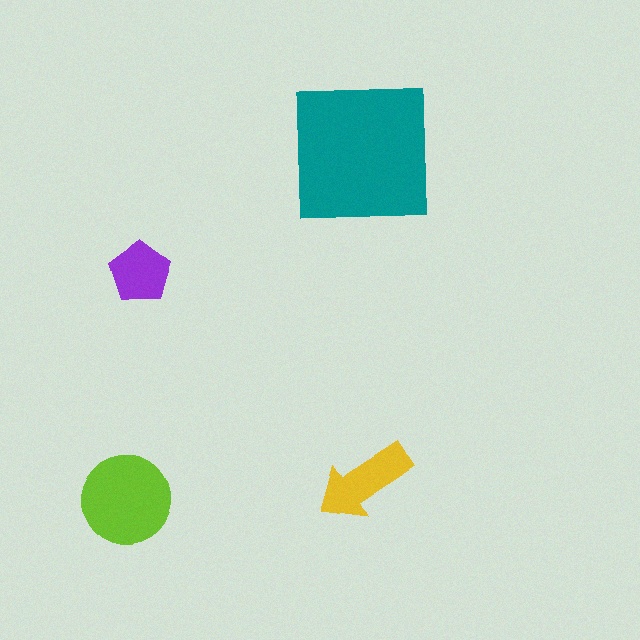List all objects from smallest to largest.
The purple pentagon, the yellow arrow, the lime circle, the teal square.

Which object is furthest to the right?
The teal square is rightmost.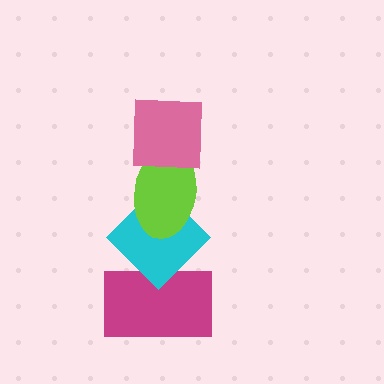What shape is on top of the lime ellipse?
The pink square is on top of the lime ellipse.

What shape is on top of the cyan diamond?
The lime ellipse is on top of the cyan diamond.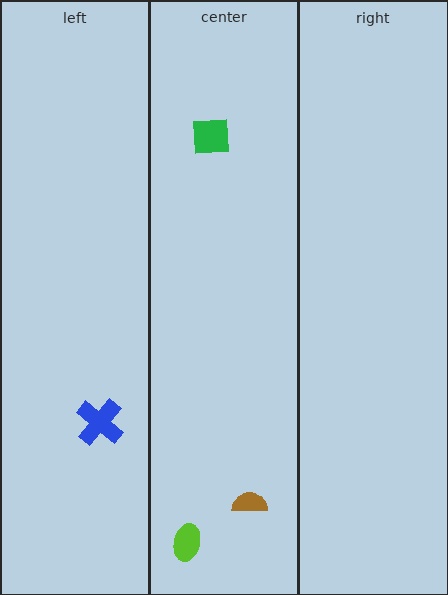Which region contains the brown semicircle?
The center region.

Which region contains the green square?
The center region.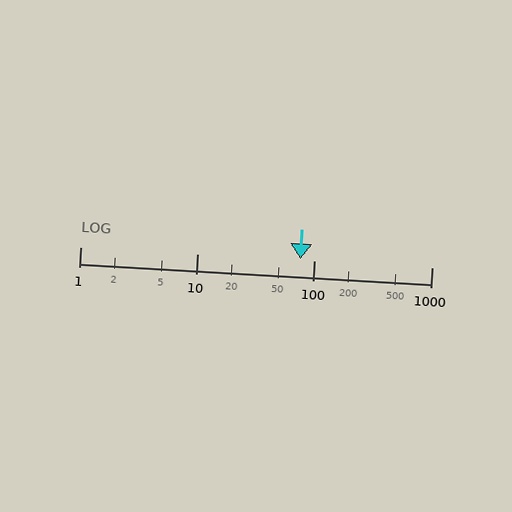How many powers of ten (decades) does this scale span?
The scale spans 3 decades, from 1 to 1000.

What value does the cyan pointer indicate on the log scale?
The pointer indicates approximately 76.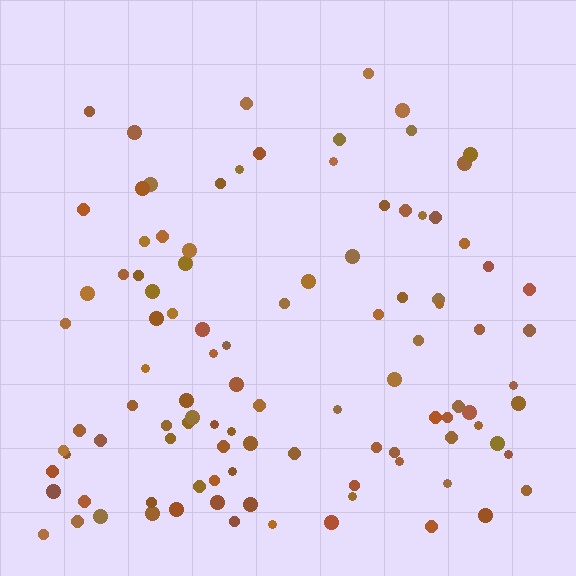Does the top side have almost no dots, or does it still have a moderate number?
Still a moderate number, just noticeably fewer than the bottom.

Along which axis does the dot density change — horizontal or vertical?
Vertical.